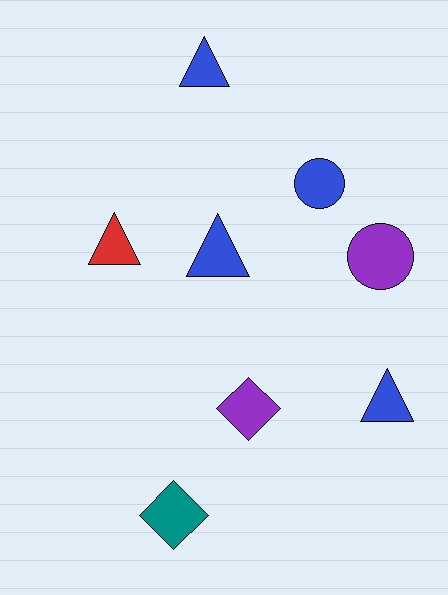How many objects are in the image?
There are 8 objects.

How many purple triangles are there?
There are no purple triangles.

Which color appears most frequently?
Blue, with 4 objects.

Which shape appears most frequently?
Triangle, with 4 objects.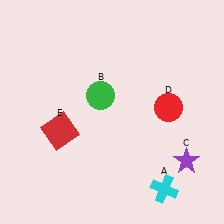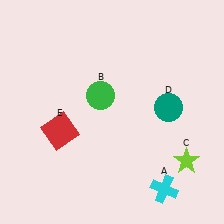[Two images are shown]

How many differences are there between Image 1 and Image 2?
There are 2 differences between the two images.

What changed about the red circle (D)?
In Image 1, D is red. In Image 2, it changed to teal.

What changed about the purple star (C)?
In Image 1, C is purple. In Image 2, it changed to lime.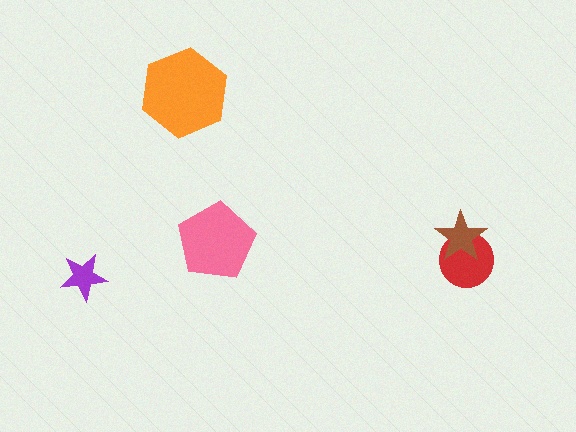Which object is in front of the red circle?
The brown star is in front of the red circle.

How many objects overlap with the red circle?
1 object overlaps with the red circle.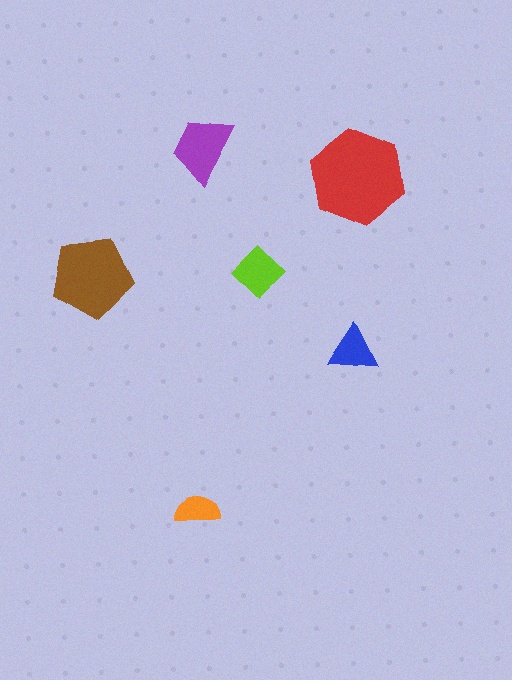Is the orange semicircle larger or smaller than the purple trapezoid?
Smaller.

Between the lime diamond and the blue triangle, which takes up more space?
The lime diamond.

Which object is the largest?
The red hexagon.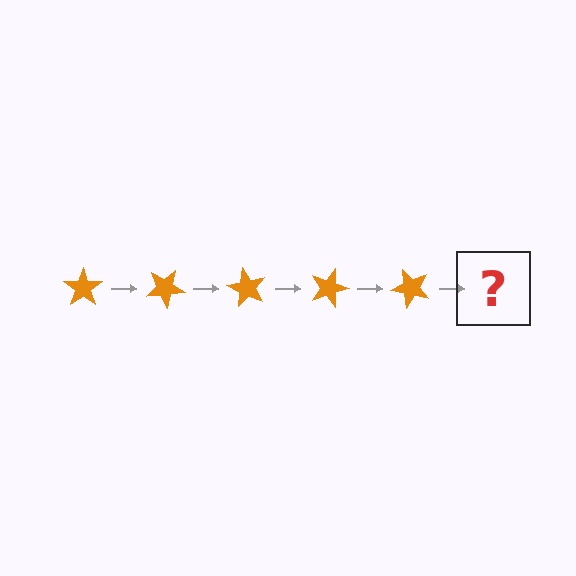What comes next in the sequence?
The next element should be an orange star rotated 150 degrees.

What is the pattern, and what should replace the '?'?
The pattern is that the star rotates 30 degrees each step. The '?' should be an orange star rotated 150 degrees.